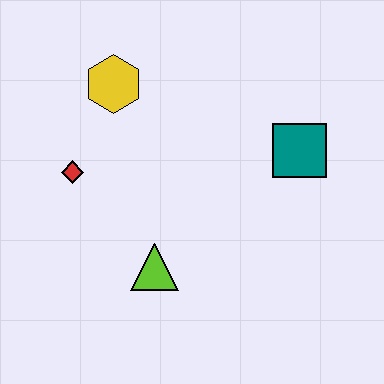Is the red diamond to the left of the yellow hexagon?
Yes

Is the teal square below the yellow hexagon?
Yes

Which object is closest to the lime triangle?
The red diamond is closest to the lime triangle.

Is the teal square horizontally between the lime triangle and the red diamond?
No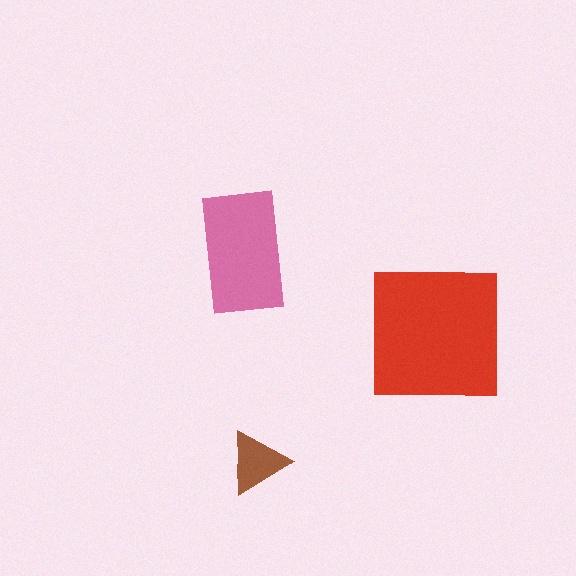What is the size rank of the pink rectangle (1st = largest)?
2nd.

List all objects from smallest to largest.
The brown triangle, the pink rectangle, the red square.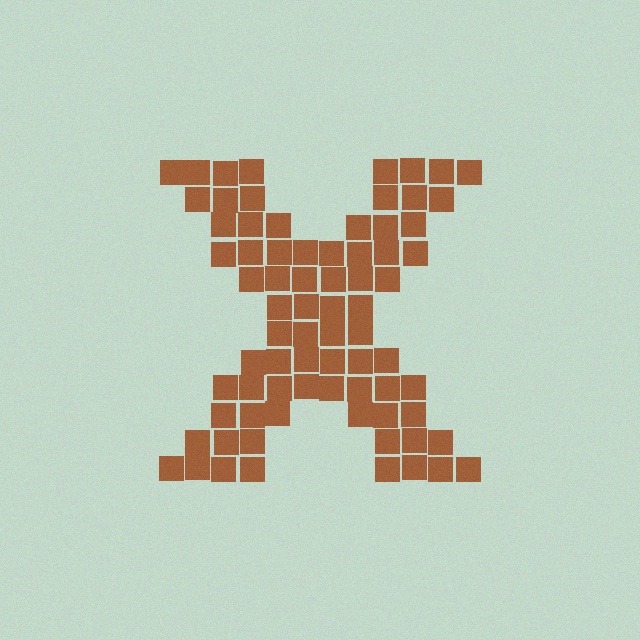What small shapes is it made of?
It is made of small squares.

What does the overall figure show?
The overall figure shows the letter X.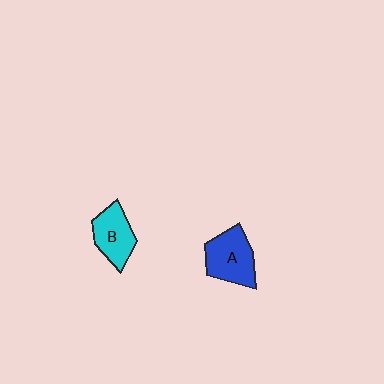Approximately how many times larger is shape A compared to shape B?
Approximately 1.2 times.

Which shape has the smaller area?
Shape B (cyan).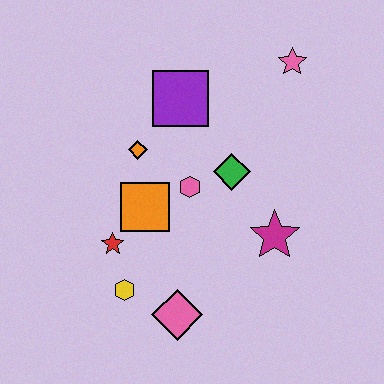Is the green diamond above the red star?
Yes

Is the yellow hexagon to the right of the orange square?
No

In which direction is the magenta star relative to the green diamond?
The magenta star is below the green diamond.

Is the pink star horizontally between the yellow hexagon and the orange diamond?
No